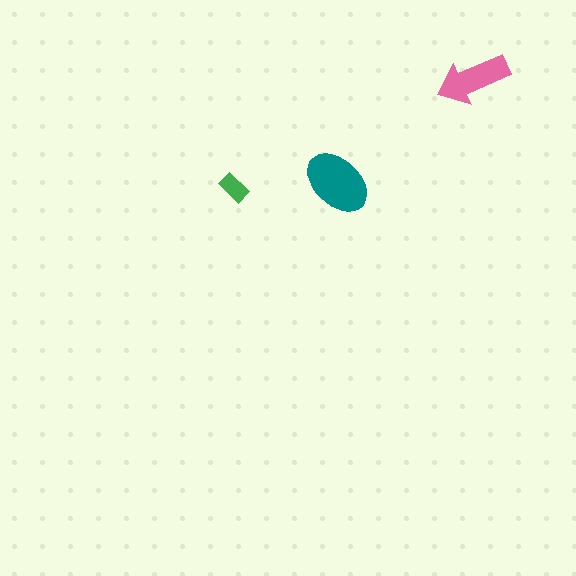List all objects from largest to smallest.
The teal ellipse, the pink arrow, the green rectangle.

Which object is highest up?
The pink arrow is topmost.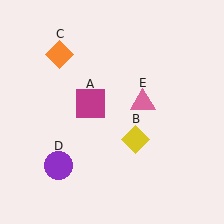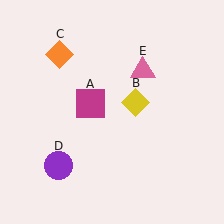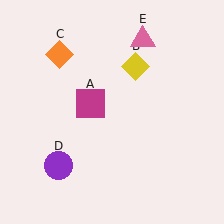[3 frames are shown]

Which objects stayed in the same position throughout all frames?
Magenta square (object A) and orange diamond (object C) and purple circle (object D) remained stationary.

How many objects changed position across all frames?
2 objects changed position: yellow diamond (object B), pink triangle (object E).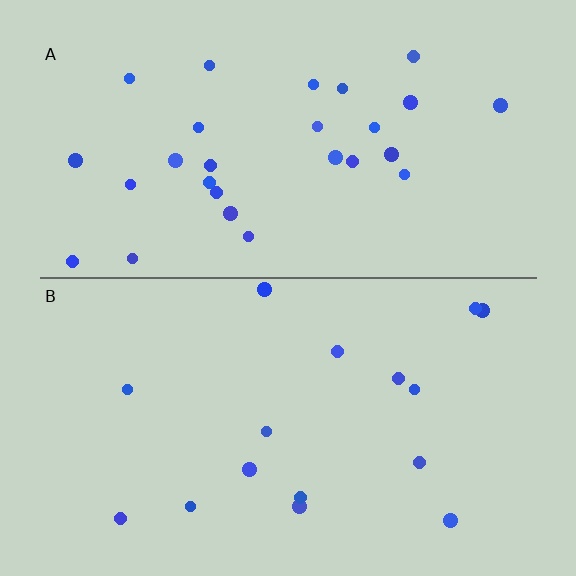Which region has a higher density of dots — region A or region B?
A (the top).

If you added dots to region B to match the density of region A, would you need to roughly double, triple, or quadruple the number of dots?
Approximately double.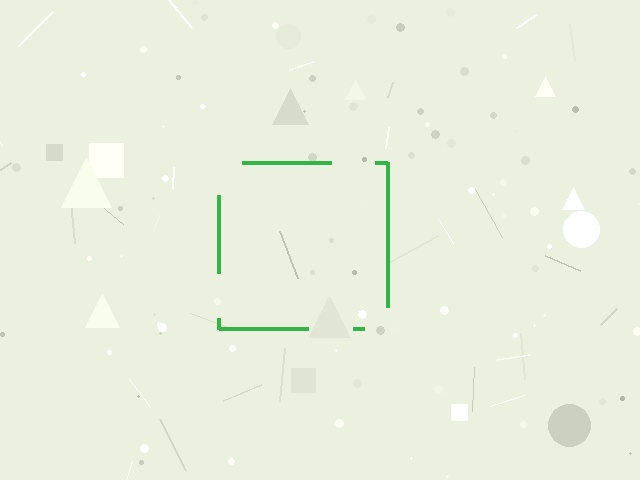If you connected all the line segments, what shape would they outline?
They would outline a square.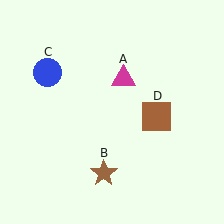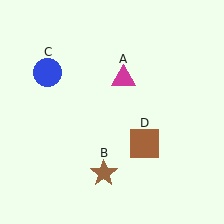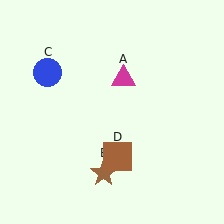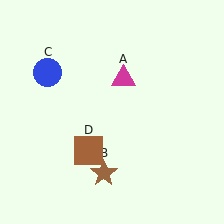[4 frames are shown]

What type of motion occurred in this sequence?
The brown square (object D) rotated clockwise around the center of the scene.